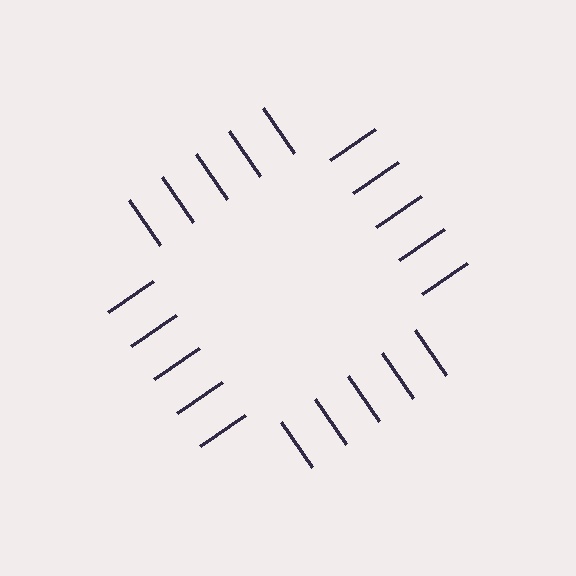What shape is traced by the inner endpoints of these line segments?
An illusory square — the line segments terminate on its edges but no continuous stroke is drawn.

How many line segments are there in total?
20 — 5 along each of the 4 edges.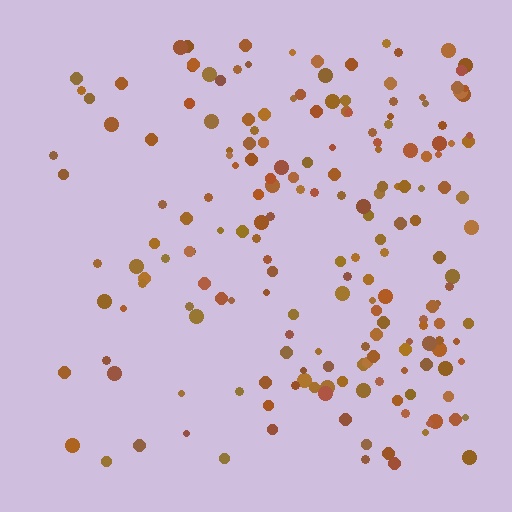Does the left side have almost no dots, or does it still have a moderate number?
Still a moderate number, just noticeably fewer than the right.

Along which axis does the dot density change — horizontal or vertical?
Horizontal.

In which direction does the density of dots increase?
From left to right, with the right side densest.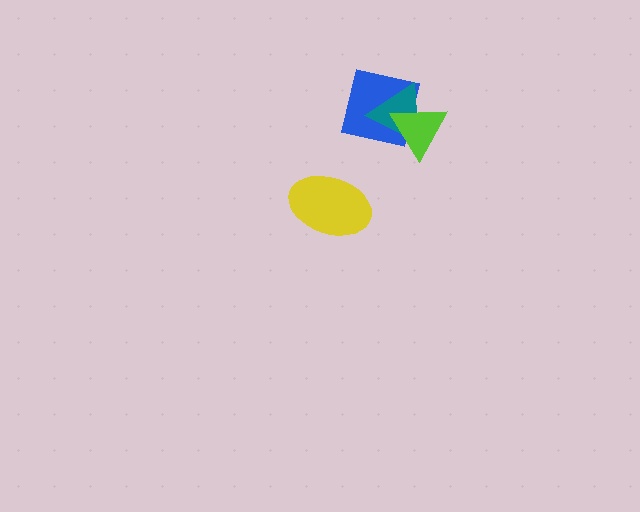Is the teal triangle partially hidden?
Yes, it is partially covered by another shape.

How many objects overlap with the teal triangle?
2 objects overlap with the teal triangle.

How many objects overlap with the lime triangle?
2 objects overlap with the lime triangle.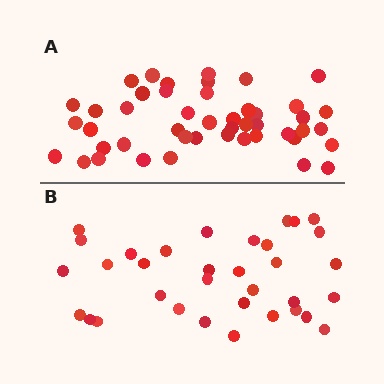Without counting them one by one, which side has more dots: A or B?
Region A (the top region) has more dots.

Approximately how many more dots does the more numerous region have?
Region A has roughly 12 or so more dots than region B.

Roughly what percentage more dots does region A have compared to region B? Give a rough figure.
About 35% more.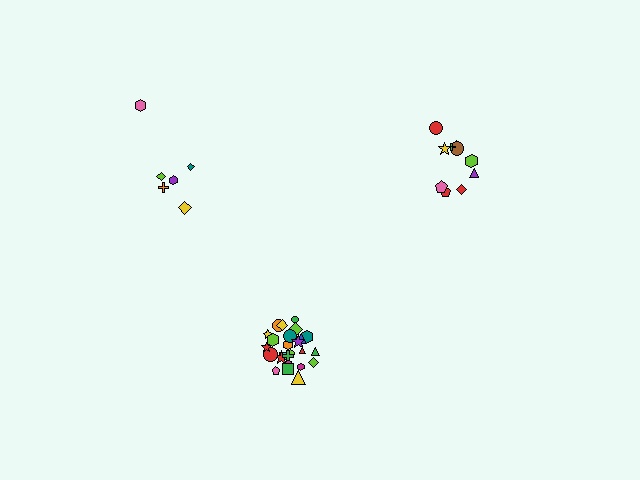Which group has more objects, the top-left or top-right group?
The top-right group.